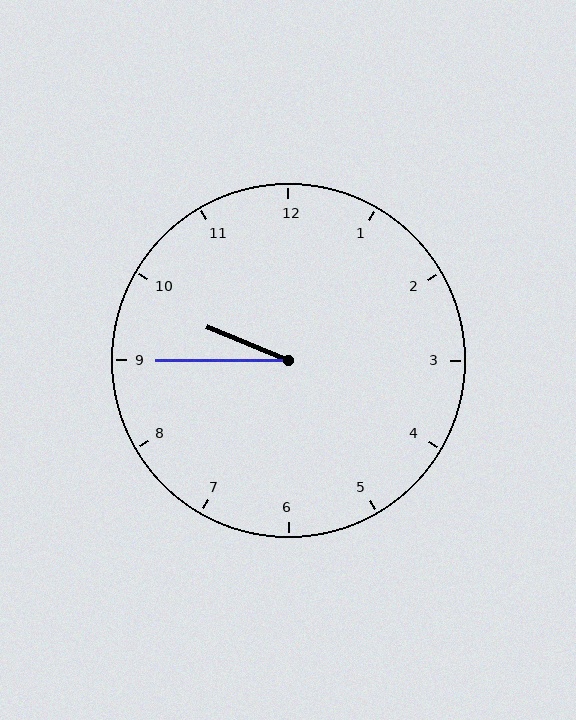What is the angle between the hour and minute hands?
Approximately 22 degrees.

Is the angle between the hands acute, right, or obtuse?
It is acute.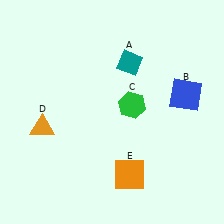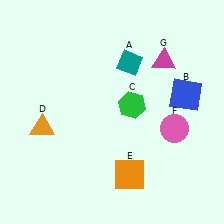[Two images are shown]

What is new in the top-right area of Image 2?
A magenta triangle (G) was added in the top-right area of Image 2.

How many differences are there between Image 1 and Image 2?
There are 2 differences between the two images.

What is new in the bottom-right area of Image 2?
A pink circle (F) was added in the bottom-right area of Image 2.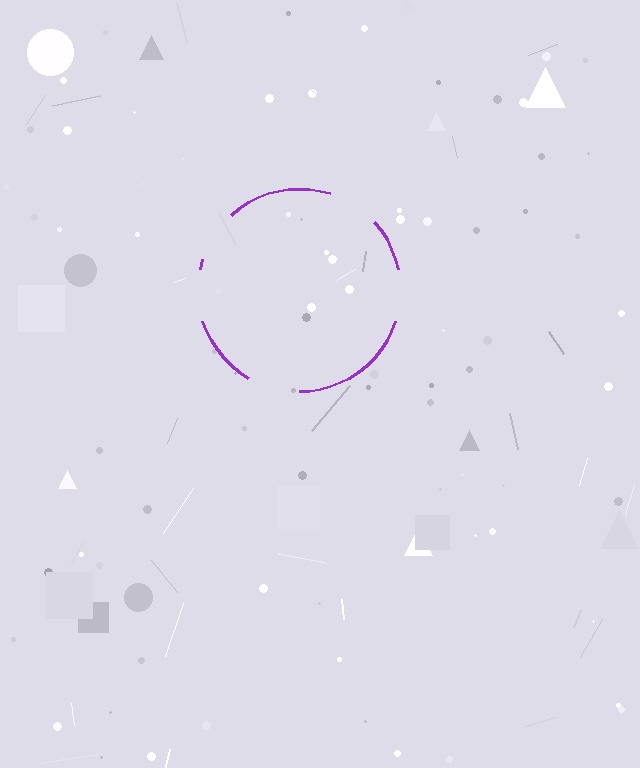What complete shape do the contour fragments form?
The contour fragments form a circle.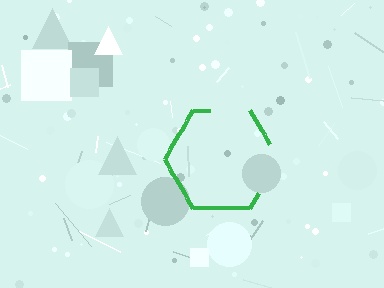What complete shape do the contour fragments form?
The contour fragments form a hexagon.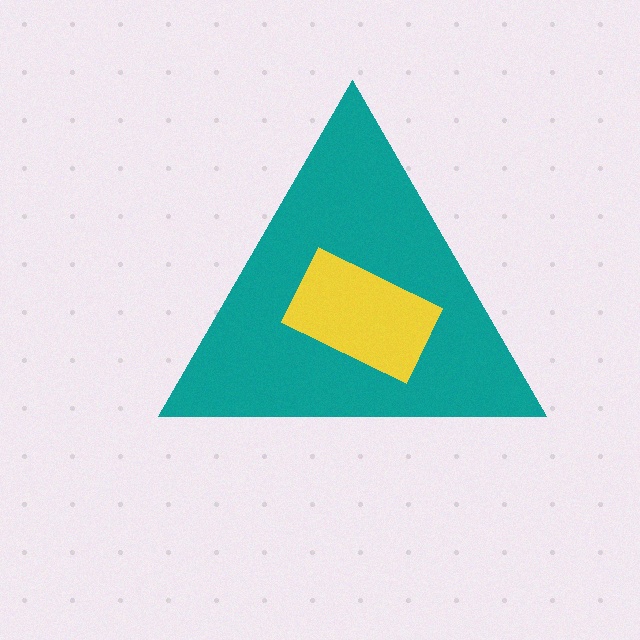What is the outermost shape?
The teal triangle.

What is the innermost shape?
The yellow rectangle.